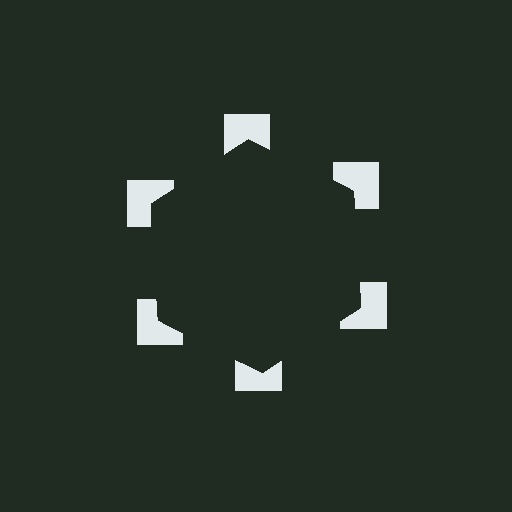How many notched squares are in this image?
There are 6 — one at each vertex of the illusory hexagon.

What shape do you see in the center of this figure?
An illusory hexagon — its edges are inferred from the aligned wedge cuts in the notched squares, not physically drawn.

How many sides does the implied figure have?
6 sides.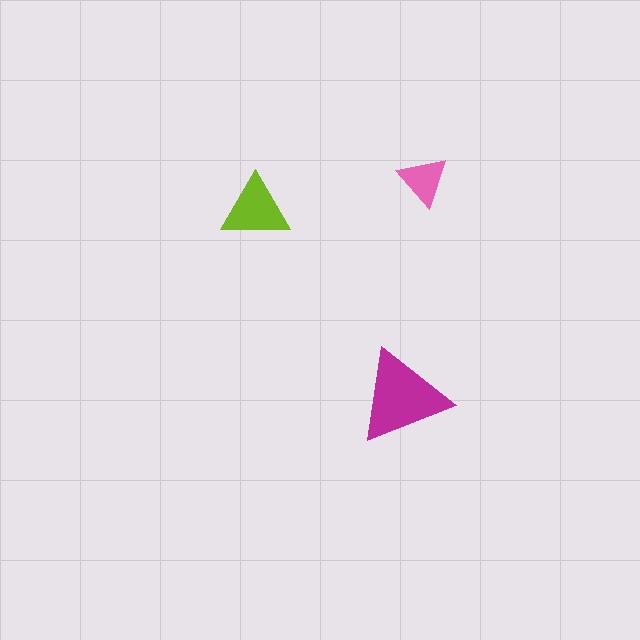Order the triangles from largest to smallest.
the magenta one, the lime one, the pink one.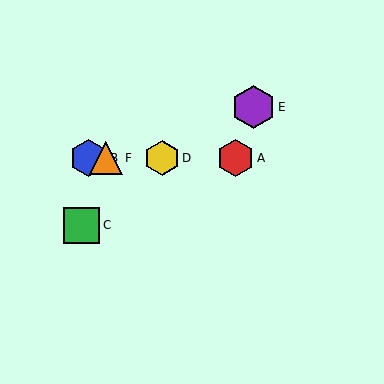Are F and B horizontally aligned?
Yes, both are at y≈158.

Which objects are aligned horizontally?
Objects A, B, D, F are aligned horizontally.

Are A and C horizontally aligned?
No, A is at y≈158 and C is at y≈225.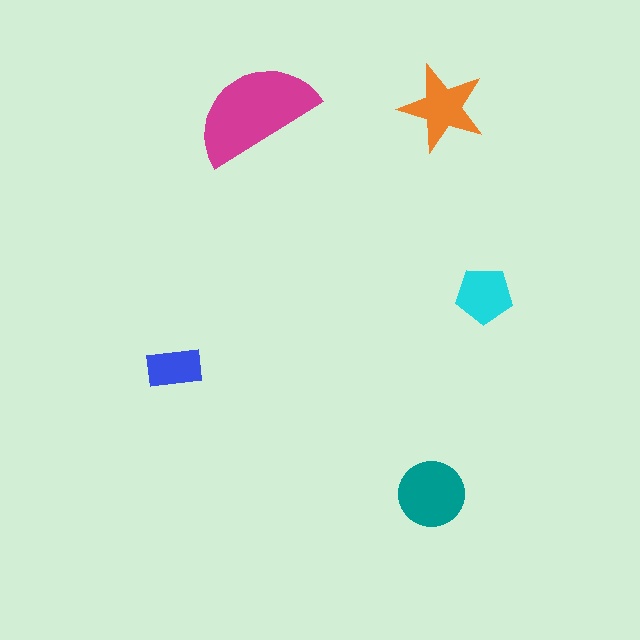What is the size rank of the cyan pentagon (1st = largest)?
4th.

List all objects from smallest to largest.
The blue rectangle, the cyan pentagon, the orange star, the teal circle, the magenta semicircle.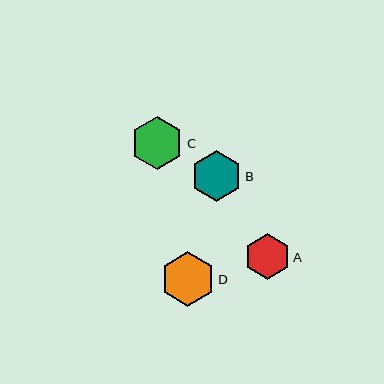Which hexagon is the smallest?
Hexagon A is the smallest with a size of approximately 46 pixels.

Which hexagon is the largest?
Hexagon D is the largest with a size of approximately 54 pixels.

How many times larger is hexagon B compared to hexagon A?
Hexagon B is approximately 1.1 times the size of hexagon A.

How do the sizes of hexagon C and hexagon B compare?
Hexagon C and hexagon B are approximately the same size.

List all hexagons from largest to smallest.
From largest to smallest: D, C, B, A.